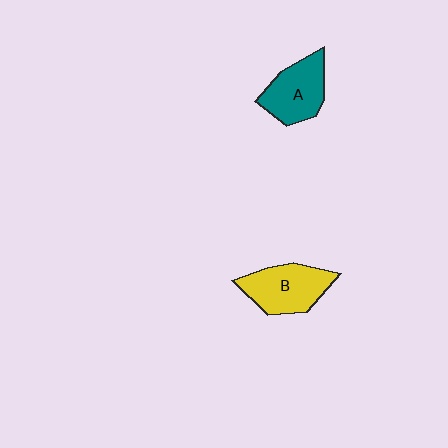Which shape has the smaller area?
Shape A (teal).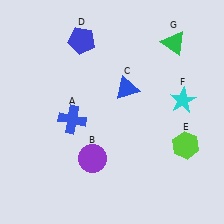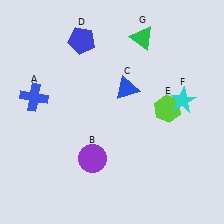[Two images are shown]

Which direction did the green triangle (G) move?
The green triangle (G) moved left.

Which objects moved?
The objects that moved are: the blue cross (A), the lime hexagon (E), the green triangle (G).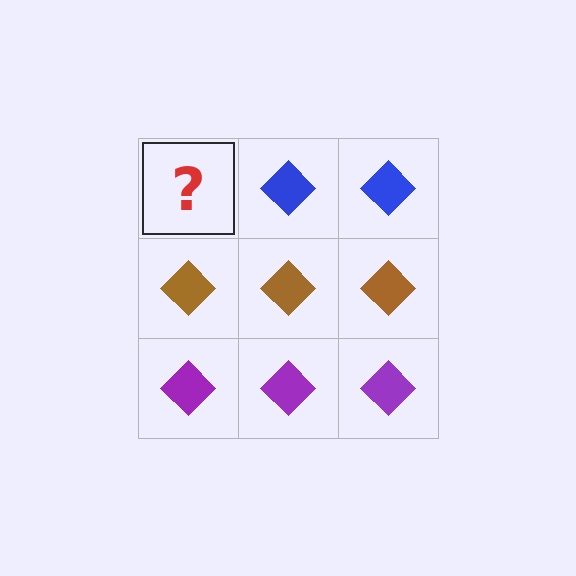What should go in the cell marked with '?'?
The missing cell should contain a blue diamond.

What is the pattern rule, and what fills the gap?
The rule is that each row has a consistent color. The gap should be filled with a blue diamond.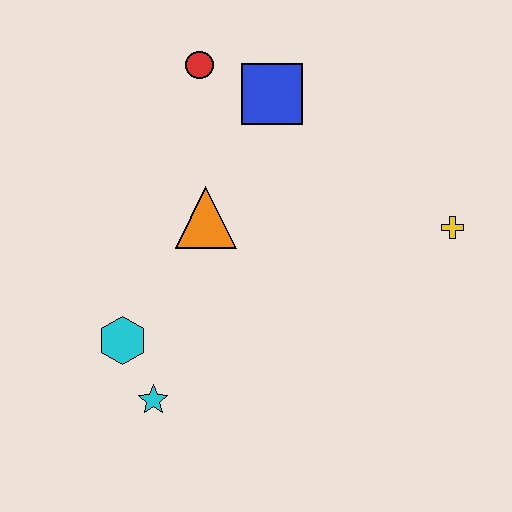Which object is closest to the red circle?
The blue square is closest to the red circle.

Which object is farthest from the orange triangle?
The yellow cross is farthest from the orange triangle.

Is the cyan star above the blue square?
No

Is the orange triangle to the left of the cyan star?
No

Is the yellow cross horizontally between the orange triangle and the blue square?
No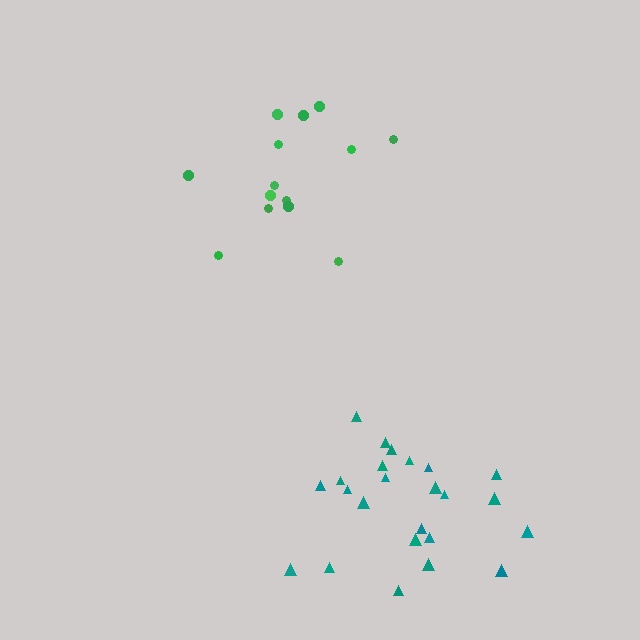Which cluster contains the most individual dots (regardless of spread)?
Teal (24).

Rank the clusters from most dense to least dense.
teal, green.